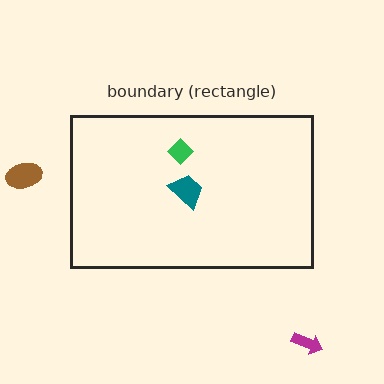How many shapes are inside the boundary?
2 inside, 2 outside.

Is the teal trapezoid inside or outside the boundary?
Inside.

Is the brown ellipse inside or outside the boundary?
Outside.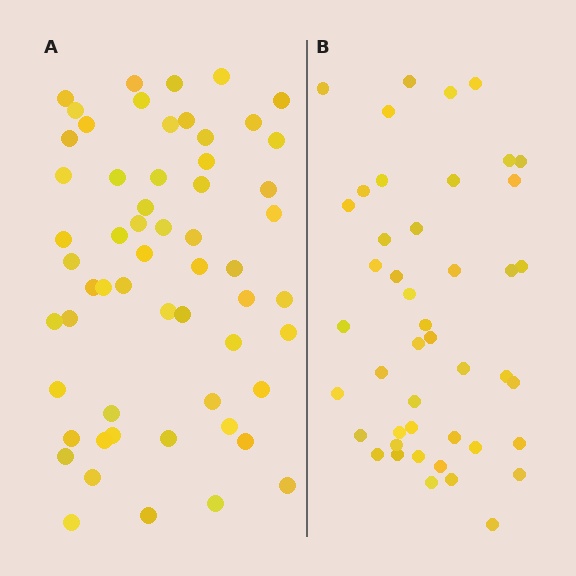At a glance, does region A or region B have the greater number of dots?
Region A (the left region) has more dots.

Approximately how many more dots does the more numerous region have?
Region A has approximately 15 more dots than region B.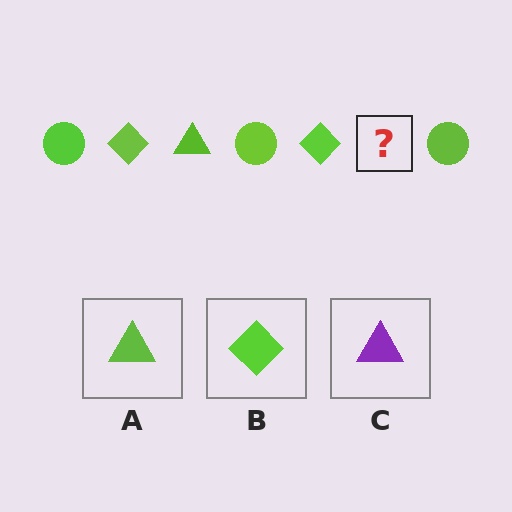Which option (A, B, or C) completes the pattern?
A.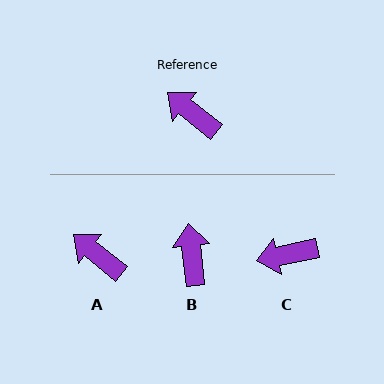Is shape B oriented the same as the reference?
No, it is off by about 45 degrees.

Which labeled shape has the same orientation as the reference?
A.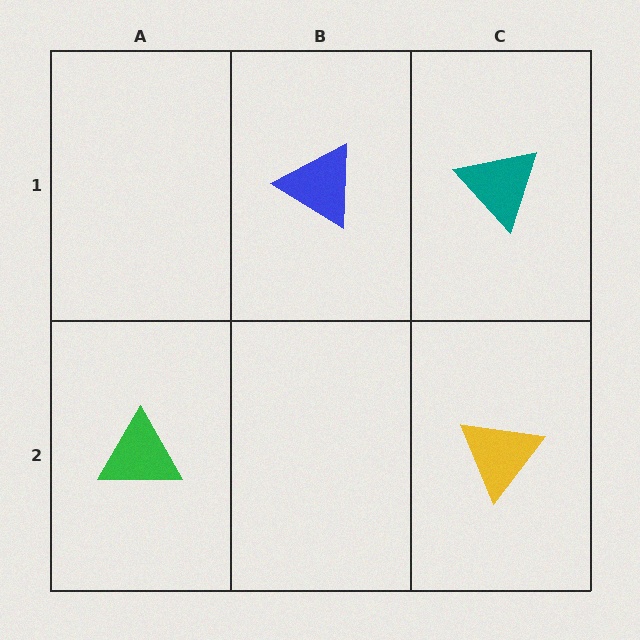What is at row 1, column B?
A blue triangle.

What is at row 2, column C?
A yellow triangle.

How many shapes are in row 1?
2 shapes.